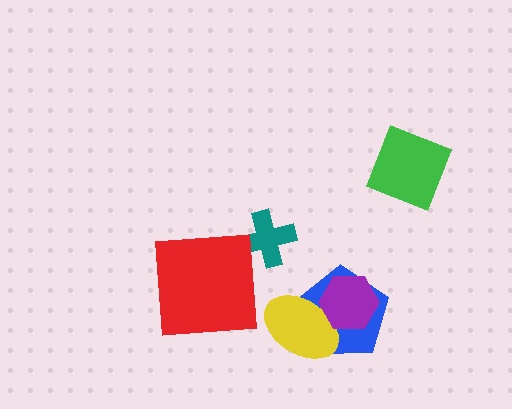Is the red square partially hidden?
No, no other shape covers it.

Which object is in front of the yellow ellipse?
The purple hexagon is in front of the yellow ellipse.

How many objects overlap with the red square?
0 objects overlap with the red square.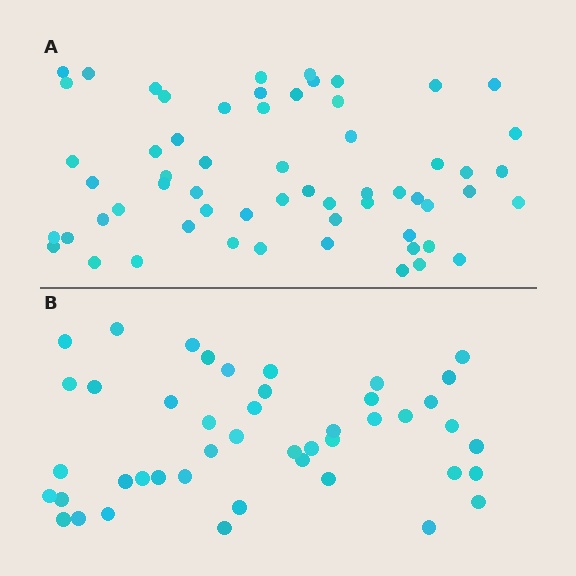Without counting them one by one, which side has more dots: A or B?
Region A (the top region) has more dots.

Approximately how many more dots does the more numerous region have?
Region A has approximately 15 more dots than region B.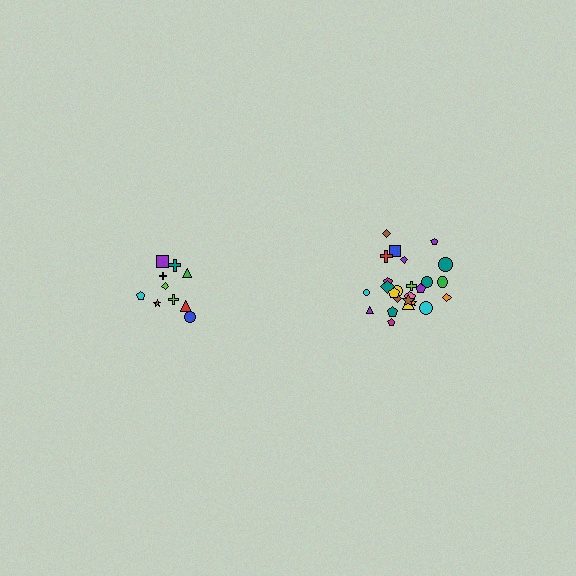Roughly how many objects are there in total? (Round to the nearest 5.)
Roughly 35 objects in total.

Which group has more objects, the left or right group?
The right group.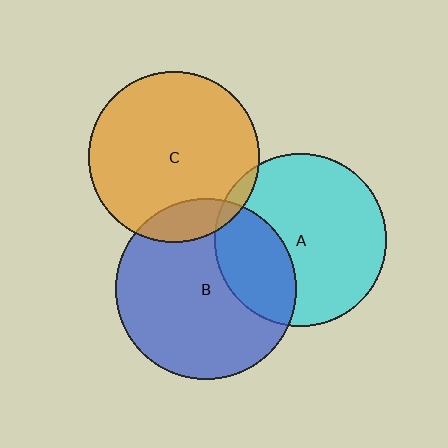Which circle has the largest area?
Circle B (blue).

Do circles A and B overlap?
Yes.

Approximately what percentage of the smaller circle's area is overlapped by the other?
Approximately 30%.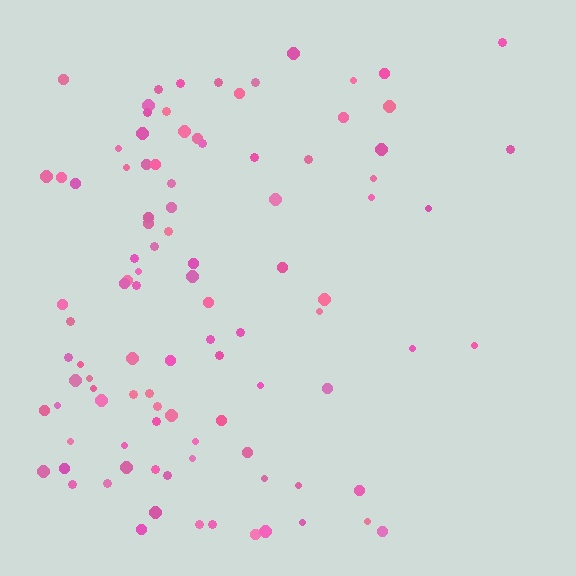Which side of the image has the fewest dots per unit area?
The right.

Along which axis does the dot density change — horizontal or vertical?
Horizontal.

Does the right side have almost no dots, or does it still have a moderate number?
Still a moderate number, just noticeably fewer than the left.